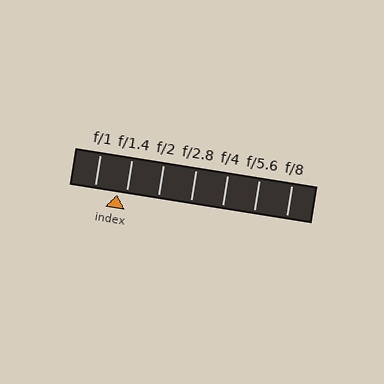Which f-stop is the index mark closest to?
The index mark is closest to f/1.4.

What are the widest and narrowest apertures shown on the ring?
The widest aperture shown is f/1 and the narrowest is f/8.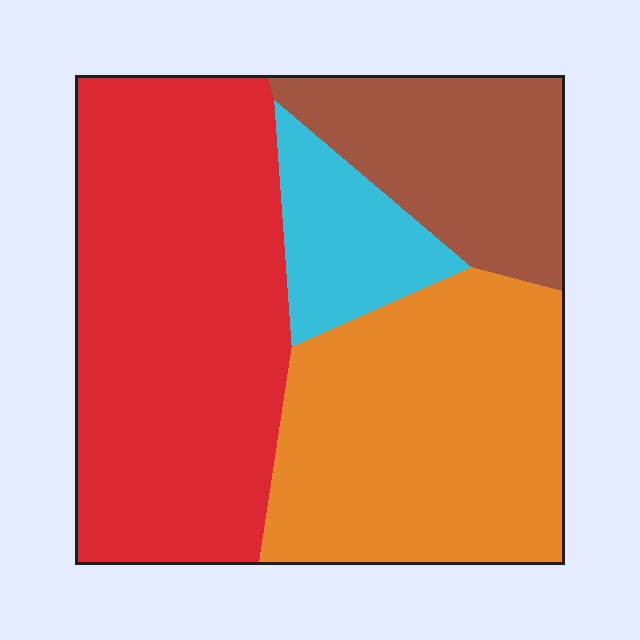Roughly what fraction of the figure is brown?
Brown takes up about one sixth (1/6) of the figure.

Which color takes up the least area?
Cyan, at roughly 10%.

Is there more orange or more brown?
Orange.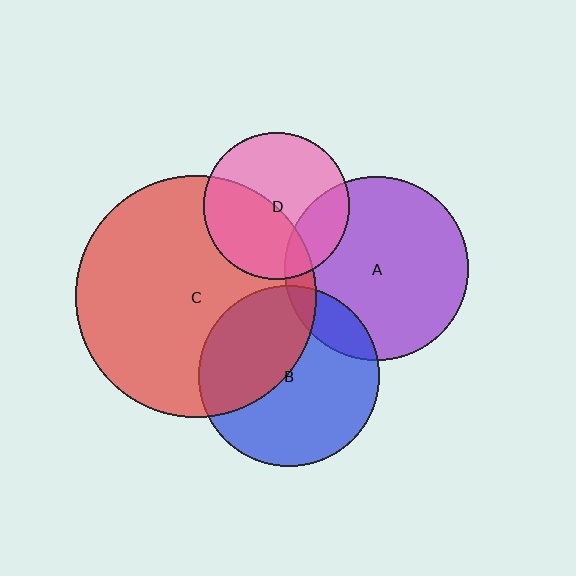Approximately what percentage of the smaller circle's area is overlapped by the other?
Approximately 15%.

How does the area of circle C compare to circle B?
Approximately 1.8 times.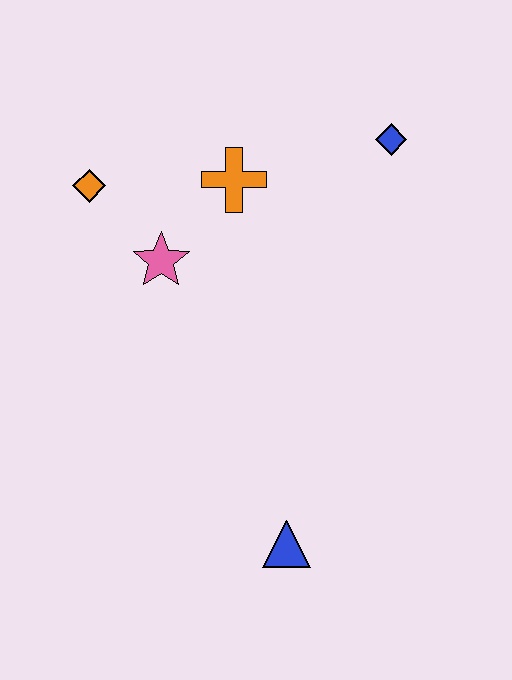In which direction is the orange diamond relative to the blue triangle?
The orange diamond is above the blue triangle.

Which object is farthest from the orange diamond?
The blue triangle is farthest from the orange diamond.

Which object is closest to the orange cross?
The pink star is closest to the orange cross.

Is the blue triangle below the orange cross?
Yes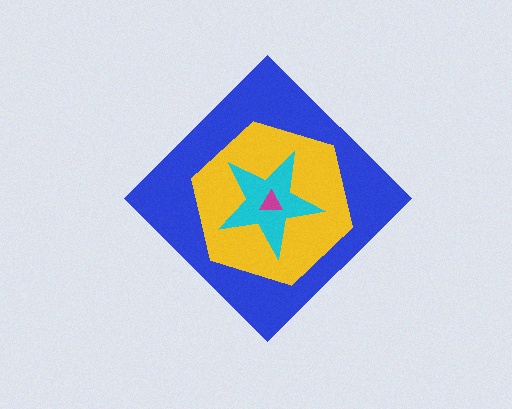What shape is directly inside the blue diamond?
The yellow hexagon.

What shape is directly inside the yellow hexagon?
The cyan star.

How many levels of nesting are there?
4.